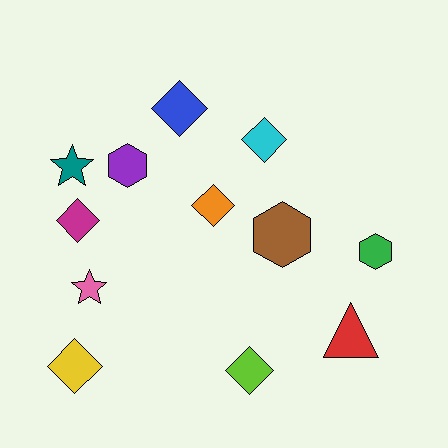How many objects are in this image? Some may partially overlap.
There are 12 objects.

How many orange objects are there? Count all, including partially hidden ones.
There is 1 orange object.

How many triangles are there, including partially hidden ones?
There is 1 triangle.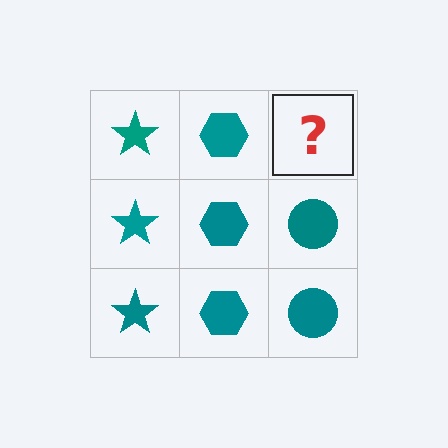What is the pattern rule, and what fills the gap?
The rule is that each column has a consistent shape. The gap should be filled with a teal circle.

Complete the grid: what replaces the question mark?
The question mark should be replaced with a teal circle.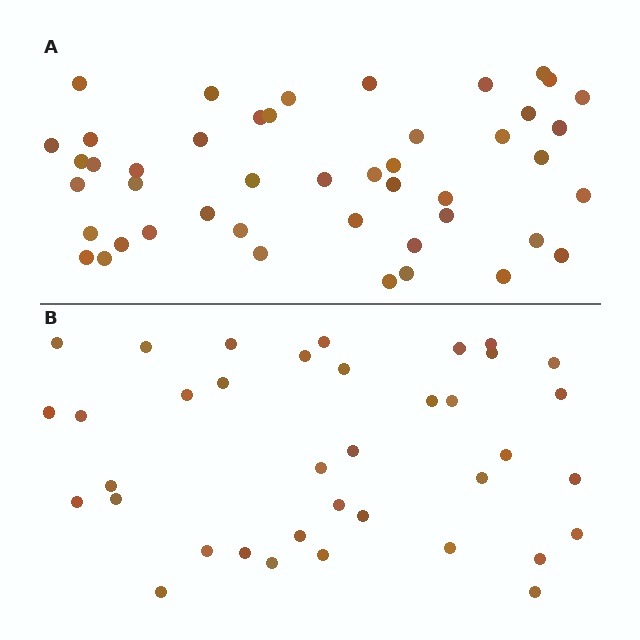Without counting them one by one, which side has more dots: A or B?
Region A (the top region) has more dots.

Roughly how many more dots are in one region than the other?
Region A has roughly 8 or so more dots than region B.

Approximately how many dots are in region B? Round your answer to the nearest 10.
About 40 dots. (The exact count is 37, which rounds to 40.)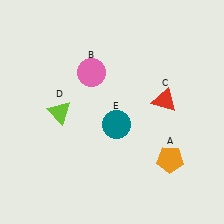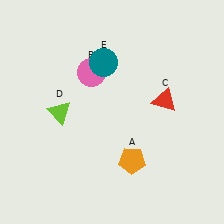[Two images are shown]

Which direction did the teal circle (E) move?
The teal circle (E) moved up.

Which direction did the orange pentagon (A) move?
The orange pentagon (A) moved left.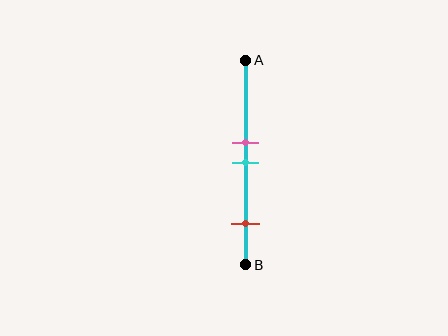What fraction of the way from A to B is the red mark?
The red mark is approximately 80% (0.8) of the way from A to B.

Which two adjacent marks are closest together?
The pink and cyan marks are the closest adjacent pair.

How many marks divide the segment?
There are 3 marks dividing the segment.